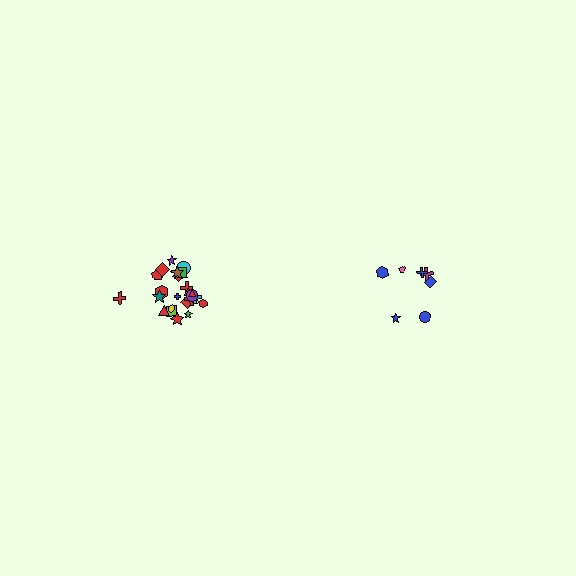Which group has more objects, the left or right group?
The left group.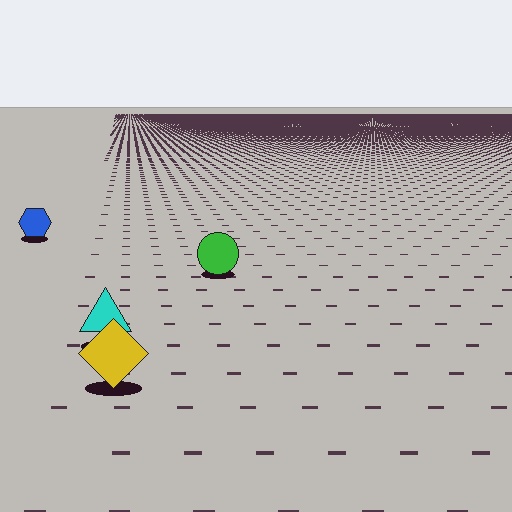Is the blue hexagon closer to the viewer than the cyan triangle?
No. The cyan triangle is closer — you can tell from the texture gradient: the ground texture is coarser near it.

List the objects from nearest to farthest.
From nearest to farthest: the yellow diamond, the cyan triangle, the green circle, the blue hexagon.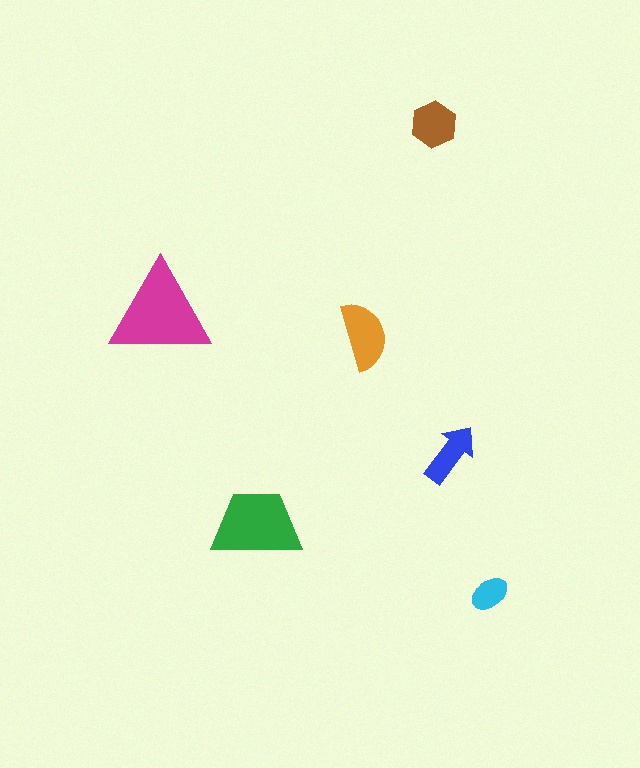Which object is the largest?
The magenta triangle.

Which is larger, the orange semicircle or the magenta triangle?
The magenta triangle.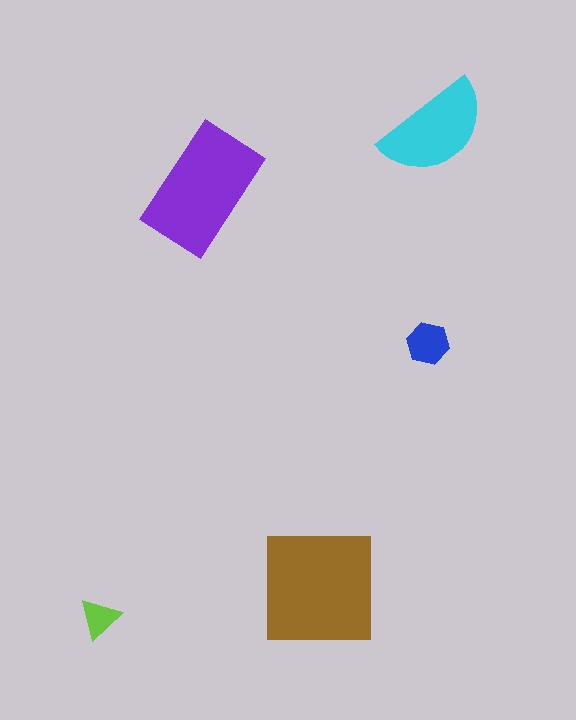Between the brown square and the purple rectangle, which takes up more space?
The brown square.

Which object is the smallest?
The lime triangle.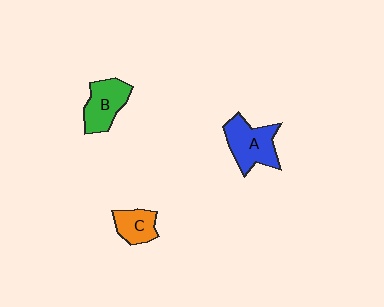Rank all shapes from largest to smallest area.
From largest to smallest: A (blue), B (green), C (orange).